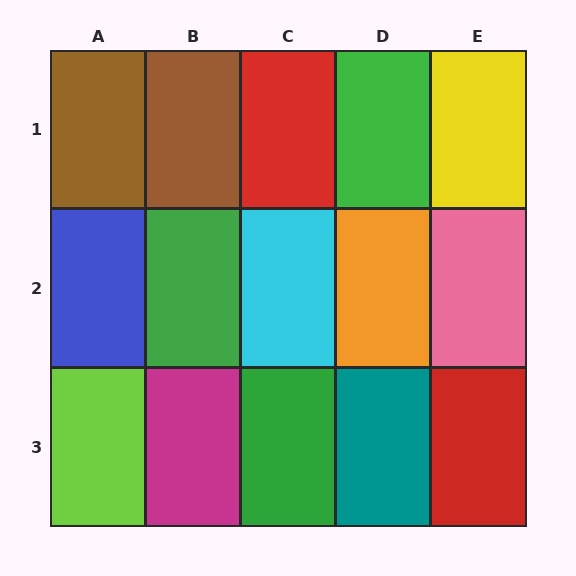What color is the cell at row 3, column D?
Teal.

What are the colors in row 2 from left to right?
Blue, green, cyan, orange, pink.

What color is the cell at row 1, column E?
Yellow.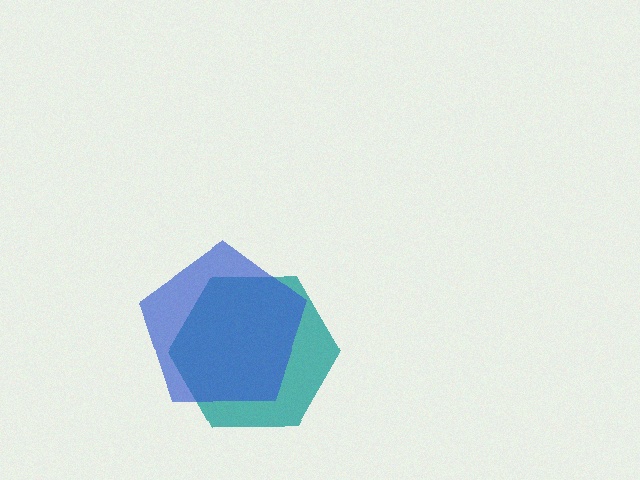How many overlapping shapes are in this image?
There are 2 overlapping shapes in the image.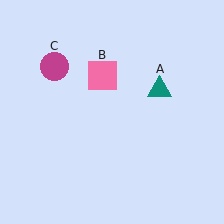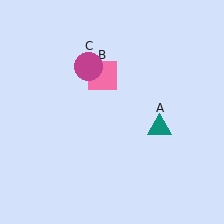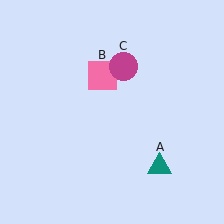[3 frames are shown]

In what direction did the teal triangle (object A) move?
The teal triangle (object A) moved down.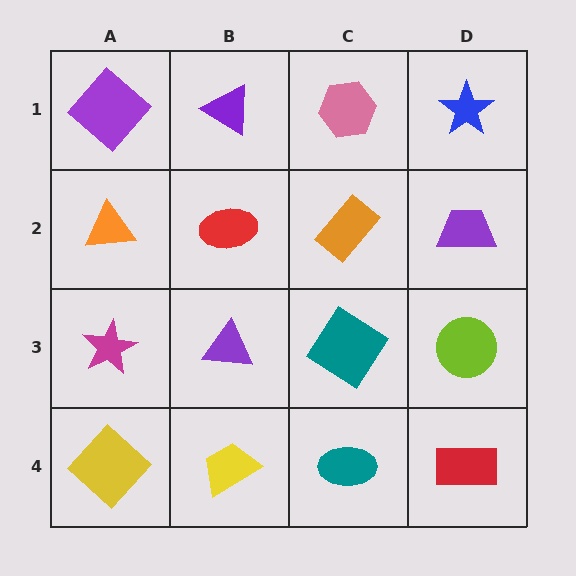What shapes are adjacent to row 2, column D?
A blue star (row 1, column D), a lime circle (row 3, column D), an orange rectangle (row 2, column C).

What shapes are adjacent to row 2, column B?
A purple triangle (row 1, column B), a purple triangle (row 3, column B), an orange triangle (row 2, column A), an orange rectangle (row 2, column C).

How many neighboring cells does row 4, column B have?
3.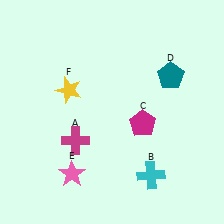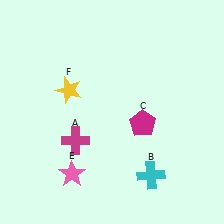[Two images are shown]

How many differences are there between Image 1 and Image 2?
There is 1 difference between the two images.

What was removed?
The teal pentagon (D) was removed in Image 2.